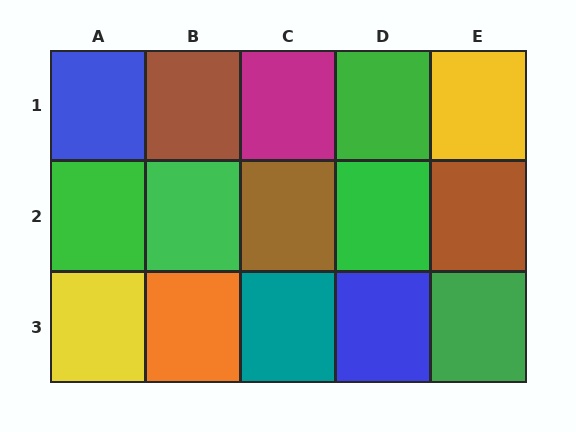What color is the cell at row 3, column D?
Blue.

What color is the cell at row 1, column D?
Green.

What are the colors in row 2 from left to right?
Green, green, brown, green, brown.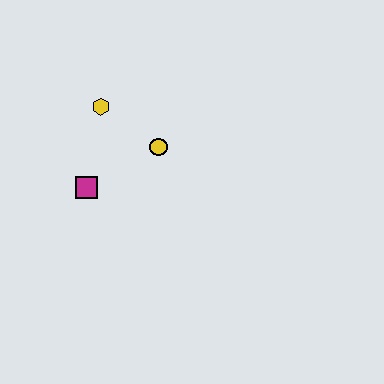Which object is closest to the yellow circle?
The yellow hexagon is closest to the yellow circle.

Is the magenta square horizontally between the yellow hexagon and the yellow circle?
No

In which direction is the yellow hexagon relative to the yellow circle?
The yellow hexagon is to the left of the yellow circle.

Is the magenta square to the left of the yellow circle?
Yes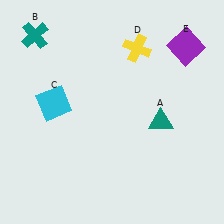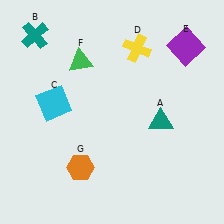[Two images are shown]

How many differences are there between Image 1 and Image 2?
There are 2 differences between the two images.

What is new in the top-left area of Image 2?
A green triangle (F) was added in the top-left area of Image 2.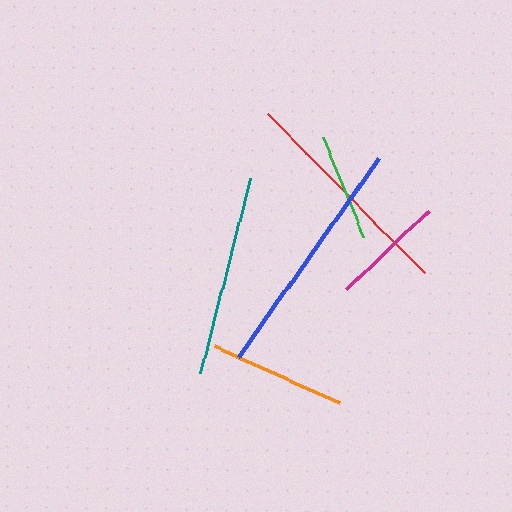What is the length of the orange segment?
The orange segment is approximately 137 pixels long.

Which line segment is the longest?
The blue line is the longest at approximately 244 pixels.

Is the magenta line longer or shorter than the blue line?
The blue line is longer than the magenta line.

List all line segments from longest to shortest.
From longest to shortest: blue, red, teal, orange, magenta, green.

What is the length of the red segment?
The red segment is approximately 223 pixels long.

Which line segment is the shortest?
The green line is the shortest at approximately 108 pixels.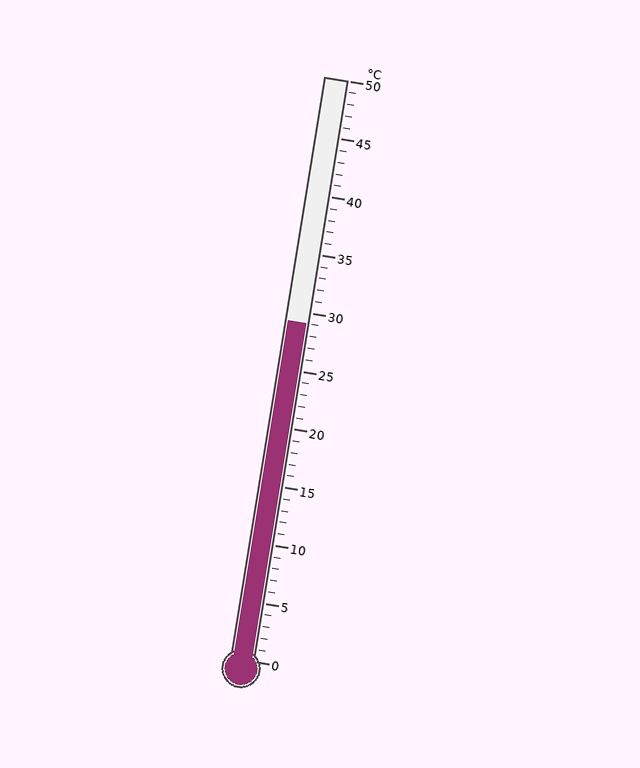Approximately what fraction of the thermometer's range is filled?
The thermometer is filled to approximately 60% of its range.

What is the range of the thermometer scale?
The thermometer scale ranges from 0°C to 50°C.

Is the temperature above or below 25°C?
The temperature is above 25°C.